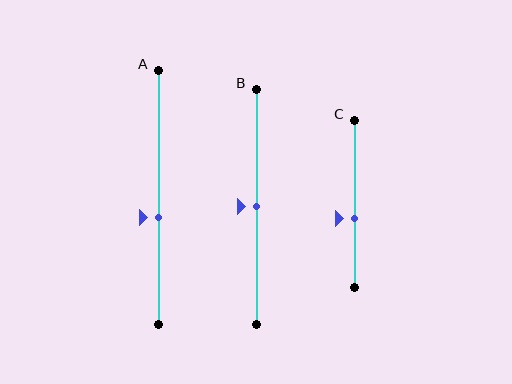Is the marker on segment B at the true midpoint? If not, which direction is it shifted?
Yes, the marker on segment B is at the true midpoint.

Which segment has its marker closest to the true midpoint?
Segment B has its marker closest to the true midpoint.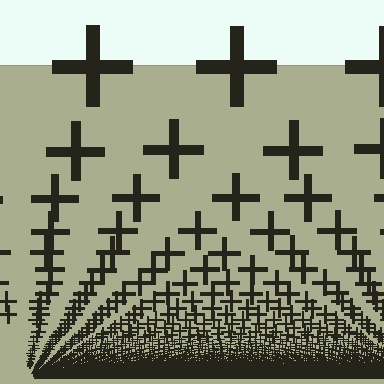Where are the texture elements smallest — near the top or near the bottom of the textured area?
Near the bottom.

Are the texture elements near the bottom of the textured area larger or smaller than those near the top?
Smaller. The gradient is inverted — elements near the bottom are smaller and denser.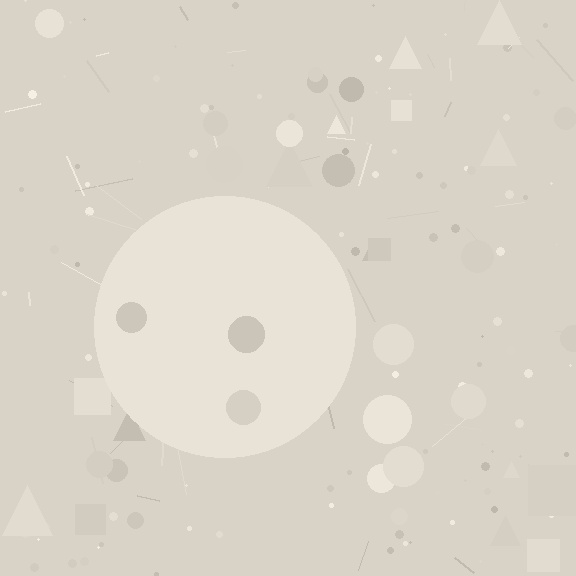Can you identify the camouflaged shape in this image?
The camouflaged shape is a circle.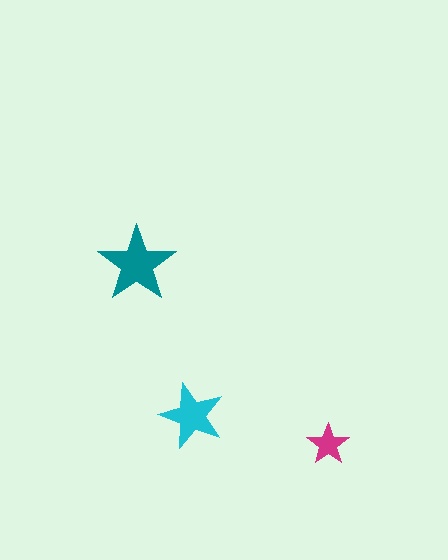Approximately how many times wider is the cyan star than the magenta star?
About 1.5 times wider.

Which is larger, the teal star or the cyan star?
The teal one.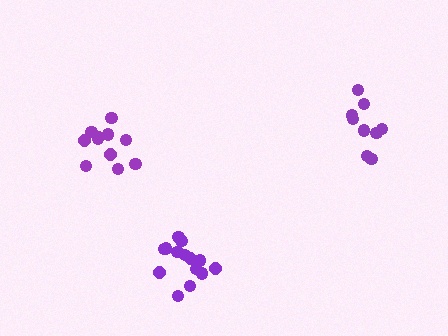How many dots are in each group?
Group 1: 9 dots, Group 2: 14 dots, Group 3: 11 dots (34 total).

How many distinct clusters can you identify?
There are 3 distinct clusters.